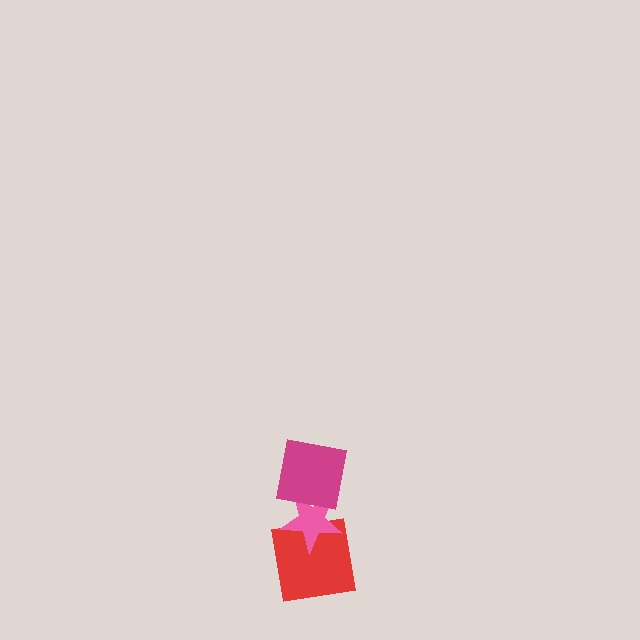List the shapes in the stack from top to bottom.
From top to bottom: the magenta square, the pink star, the red square.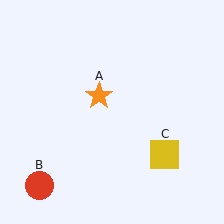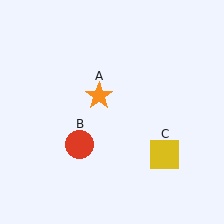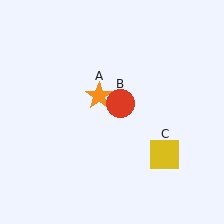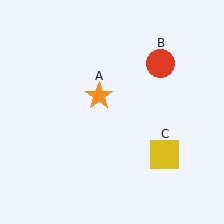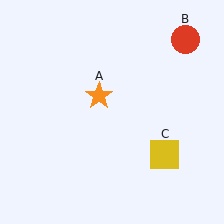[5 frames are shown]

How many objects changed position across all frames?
1 object changed position: red circle (object B).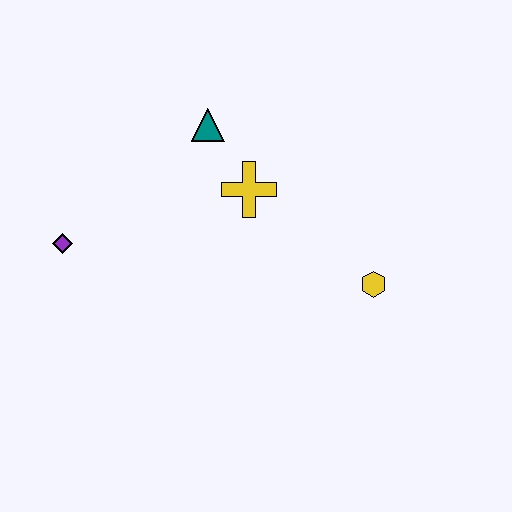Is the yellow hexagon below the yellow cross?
Yes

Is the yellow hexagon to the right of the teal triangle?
Yes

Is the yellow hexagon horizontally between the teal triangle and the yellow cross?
No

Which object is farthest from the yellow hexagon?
The purple diamond is farthest from the yellow hexagon.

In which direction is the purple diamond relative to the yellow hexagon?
The purple diamond is to the left of the yellow hexagon.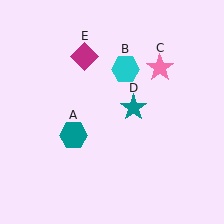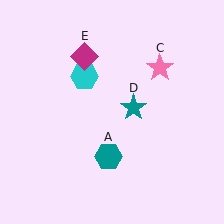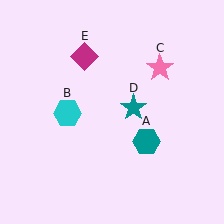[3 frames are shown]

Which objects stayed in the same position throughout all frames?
Pink star (object C) and teal star (object D) and magenta diamond (object E) remained stationary.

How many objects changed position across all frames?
2 objects changed position: teal hexagon (object A), cyan hexagon (object B).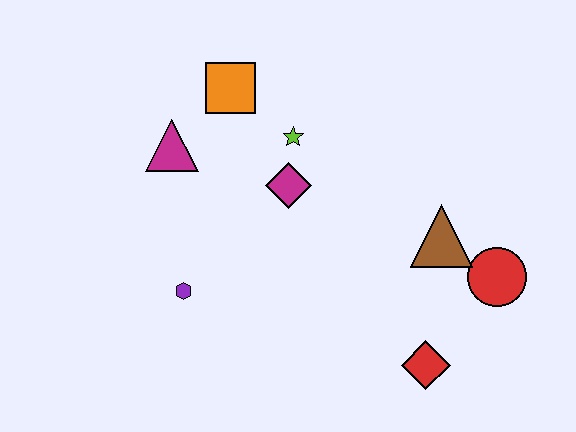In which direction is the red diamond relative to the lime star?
The red diamond is below the lime star.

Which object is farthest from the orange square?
The red diamond is farthest from the orange square.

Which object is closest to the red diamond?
The red circle is closest to the red diamond.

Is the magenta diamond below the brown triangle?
No